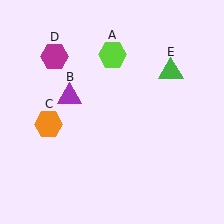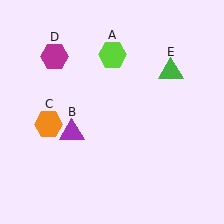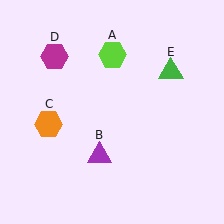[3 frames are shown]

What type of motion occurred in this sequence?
The purple triangle (object B) rotated counterclockwise around the center of the scene.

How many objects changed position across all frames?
1 object changed position: purple triangle (object B).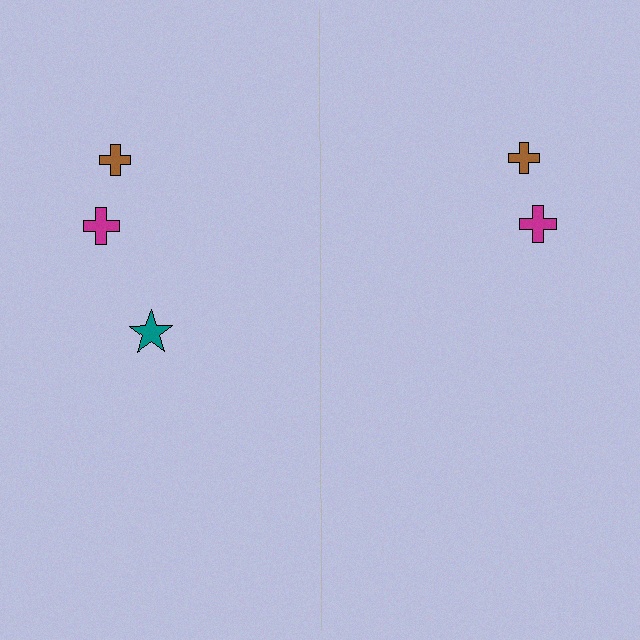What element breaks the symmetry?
A teal star is missing from the right side.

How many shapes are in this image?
There are 5 shapes in this image.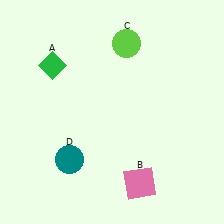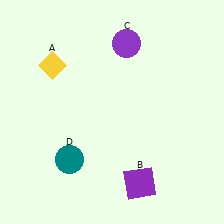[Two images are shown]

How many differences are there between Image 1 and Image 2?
There are 3 differences between the two images.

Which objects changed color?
A changed from green to yellow. B changed from pink to purple. C changed from lime to purple.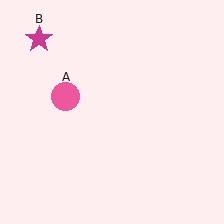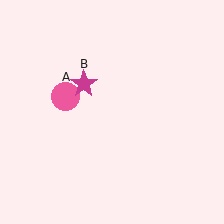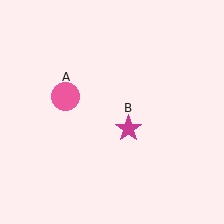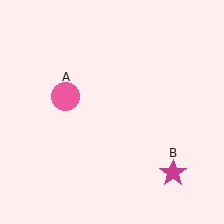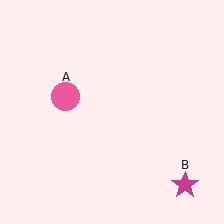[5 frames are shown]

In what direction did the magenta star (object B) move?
The magenta star (object B) moved down and to the right.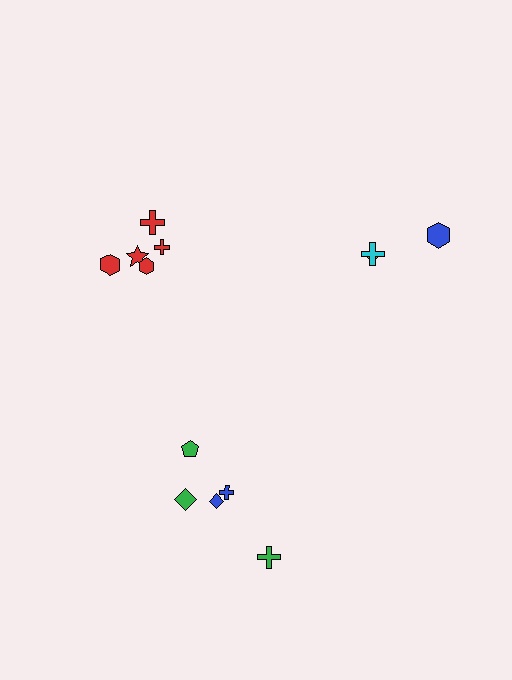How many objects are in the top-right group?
There are 3 objects.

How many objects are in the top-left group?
There are 5 objects.